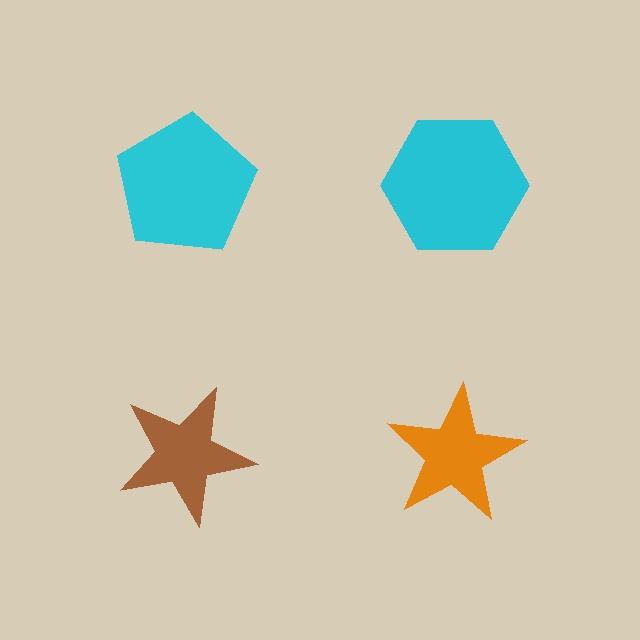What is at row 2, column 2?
An orange star.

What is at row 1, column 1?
A cyan pentagon.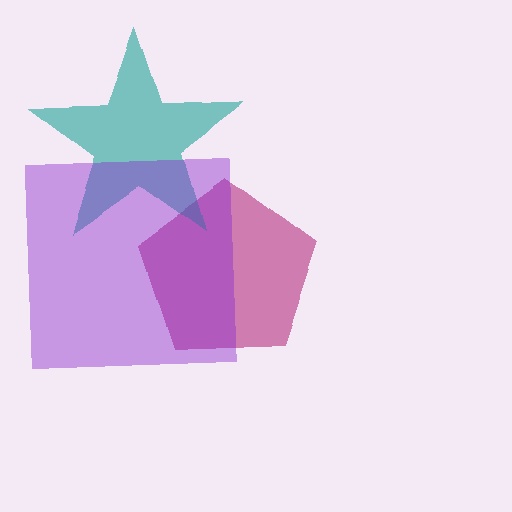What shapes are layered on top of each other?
The layered shapes are: a magenta pentagon, a teal star, a purple square.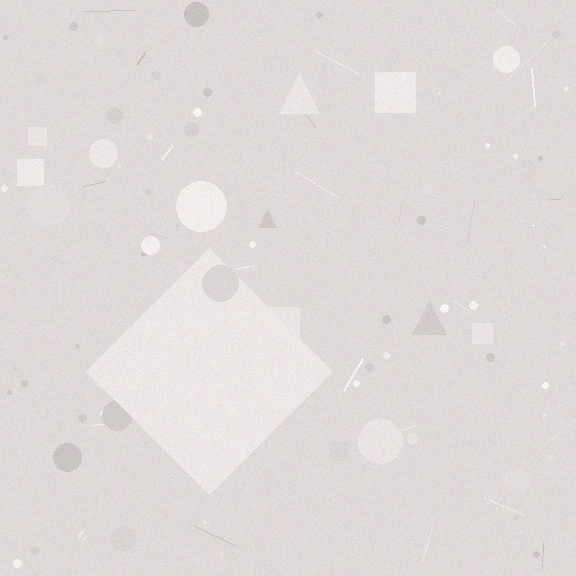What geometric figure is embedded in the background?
A diamond is embedded in the background.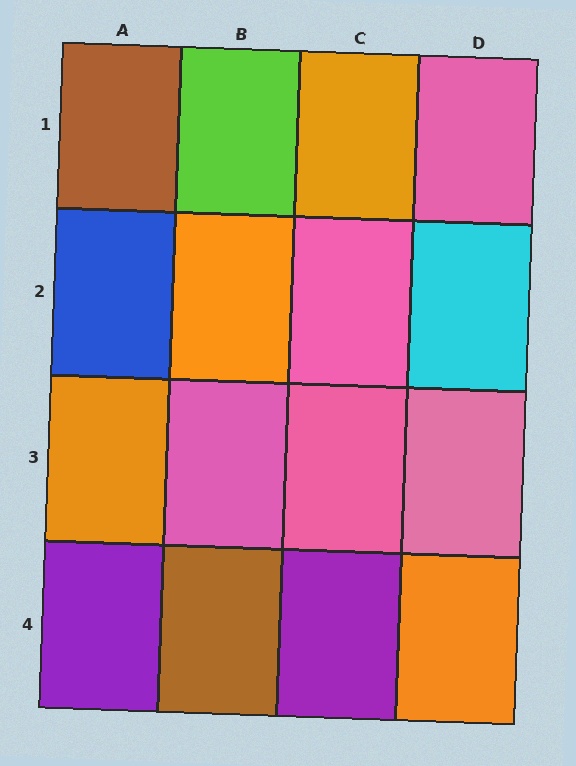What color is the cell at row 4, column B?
Brown.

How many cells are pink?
5 cells are pink.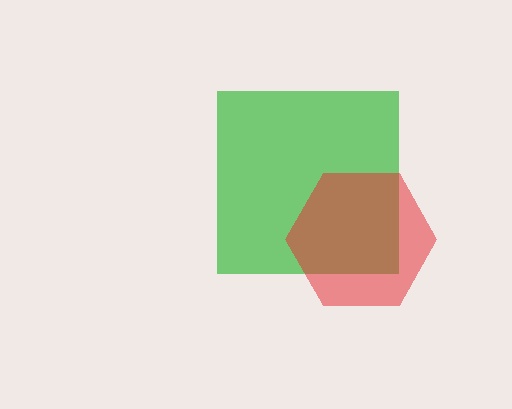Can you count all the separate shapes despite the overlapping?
Yes, there are 2 separate shapes.